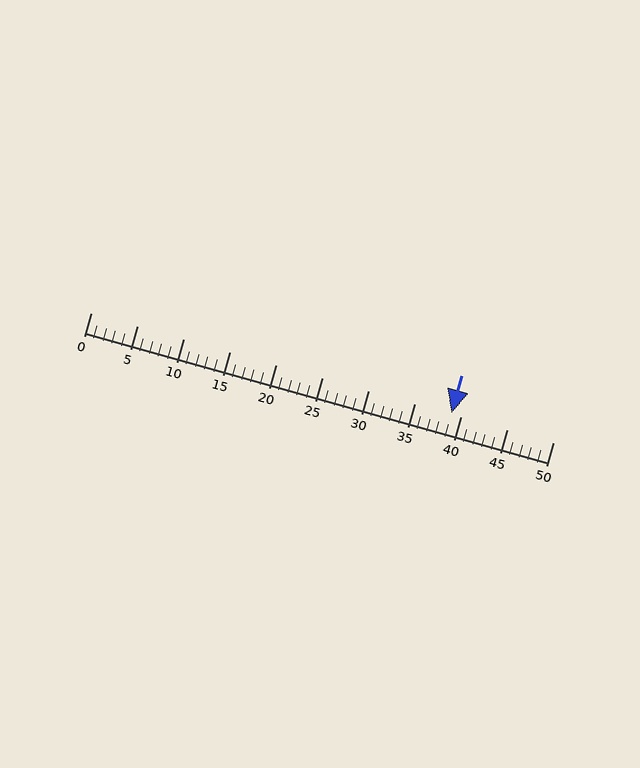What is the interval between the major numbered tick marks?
The major tick marks are spaced 5 units apart.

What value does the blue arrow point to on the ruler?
The blue arrow points to approximately 39.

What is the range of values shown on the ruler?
The ruler shows values from 0 to 50.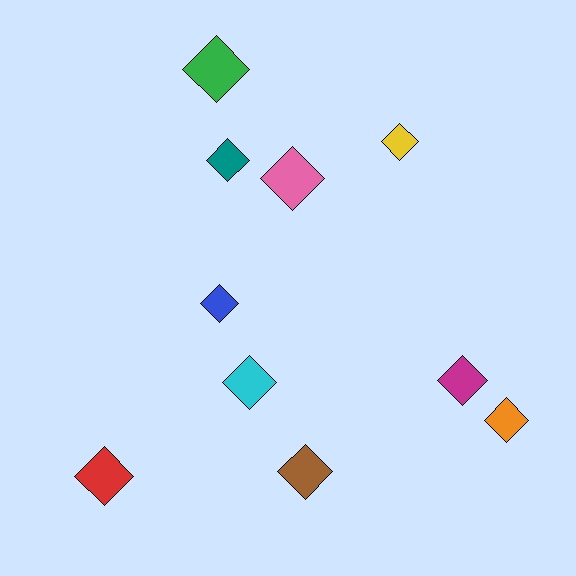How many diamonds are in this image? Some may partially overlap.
There are 10 diamonds.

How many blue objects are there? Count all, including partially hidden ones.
There is 1 blue object.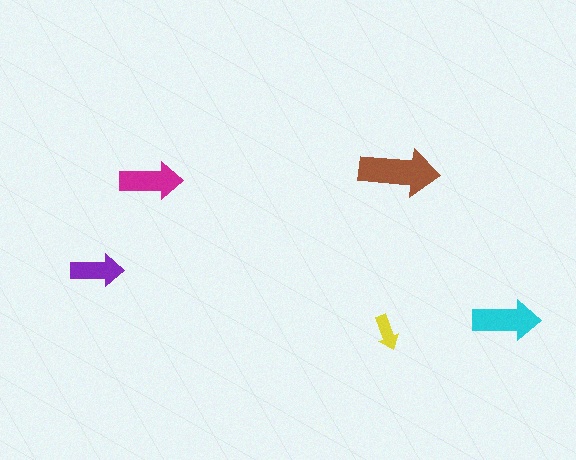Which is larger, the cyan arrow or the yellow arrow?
The cyan one.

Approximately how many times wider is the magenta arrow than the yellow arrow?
About 2 times wider.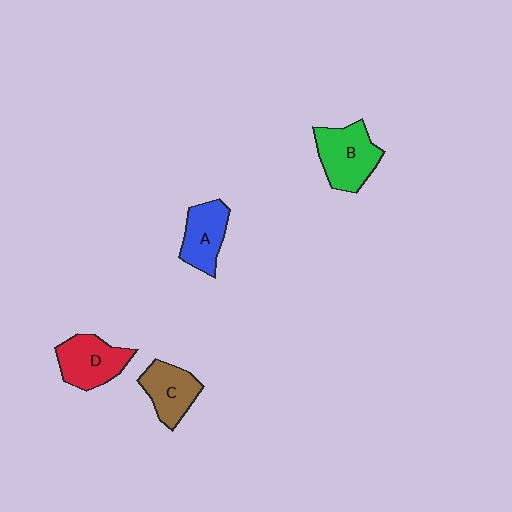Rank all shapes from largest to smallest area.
From largest to smallest: B (green), D (red), A (blue), C (brown).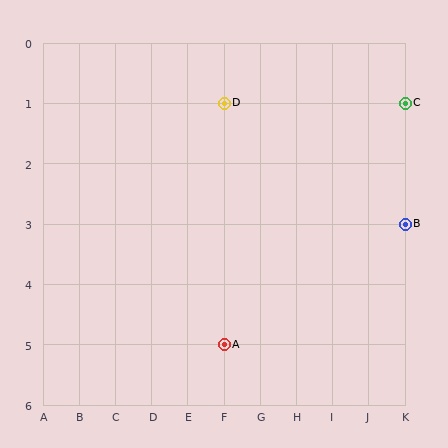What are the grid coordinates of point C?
Point C is at grid coordinates (K, 1).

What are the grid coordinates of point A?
Point A is at grid coordinates (F, 5).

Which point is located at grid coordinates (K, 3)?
Point B is at (K, 3).